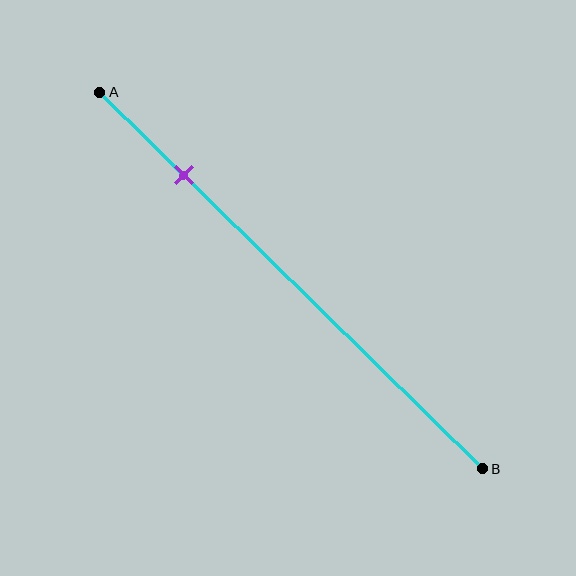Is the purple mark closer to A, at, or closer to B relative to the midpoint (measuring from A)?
The purple mark is closer to point A than the midpoint of segment AB.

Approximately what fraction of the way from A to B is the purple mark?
The purple mark is approximately 20% of the way from A to B.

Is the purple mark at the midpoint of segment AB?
No, the mark is at about 20% from A, not at the 50% midpoint.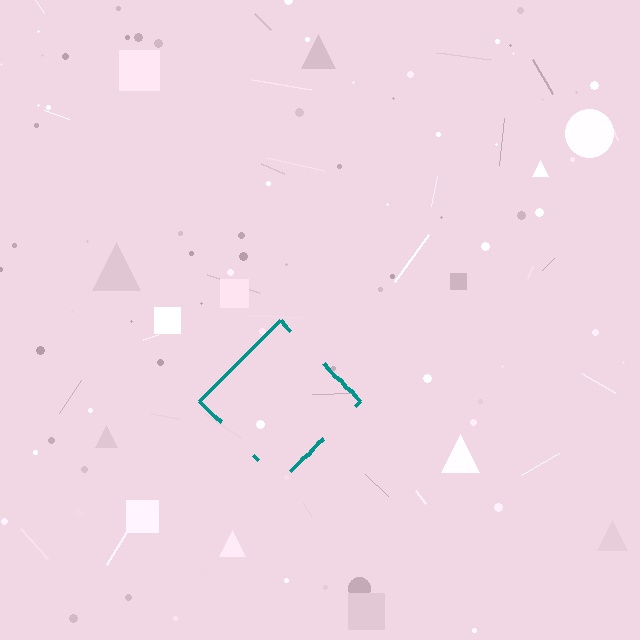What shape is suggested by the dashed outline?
The dashed outline suggests a diamond.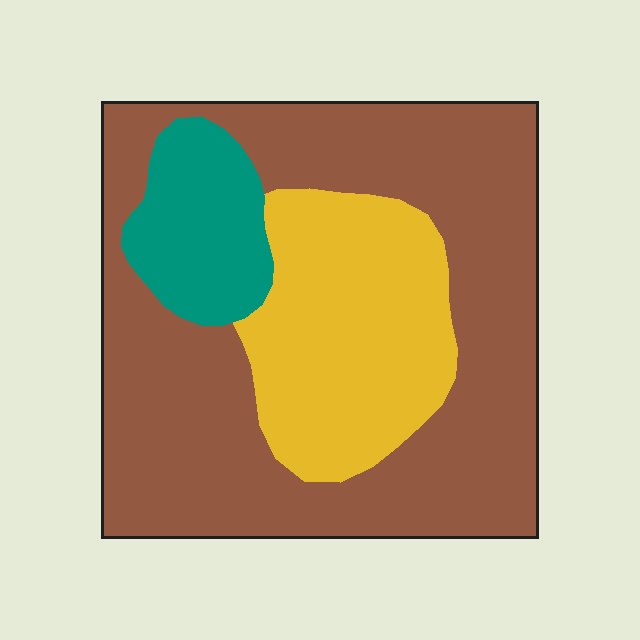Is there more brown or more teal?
Brown.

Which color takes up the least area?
Teal, at roughly 10%.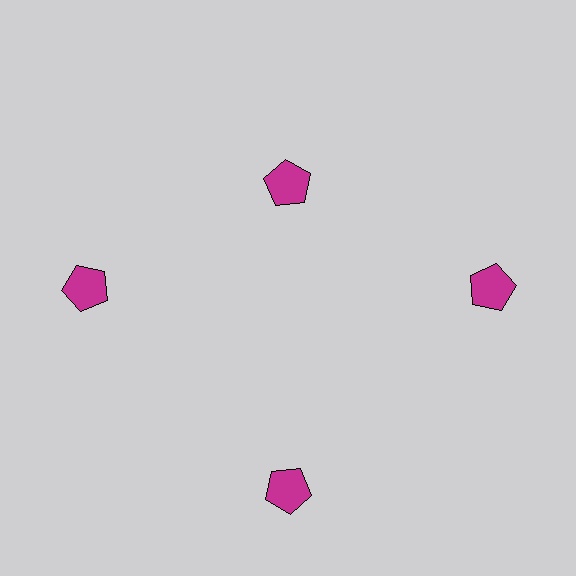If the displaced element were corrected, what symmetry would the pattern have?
It would have 4-fold rotational symmetry — the pattern would map onto itself every 90 degrees.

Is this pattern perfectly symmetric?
No. The 4 magenta pentagons are arranged in a ring, but one element near the 12 o'clock position is pulled inward toward the center, breaking the 4-fold rotational symmetry.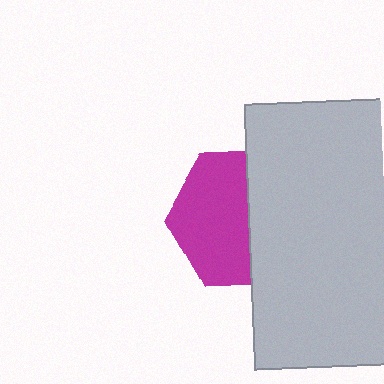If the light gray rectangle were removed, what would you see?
You would see the complete magenta hexagon.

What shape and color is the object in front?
The object in front is a light gray rectangle.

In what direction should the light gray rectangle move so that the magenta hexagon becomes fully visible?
The light gray rectangle should move right. That is the shortest direction to clear the overlap and leave the magenta hexagon fully visible.